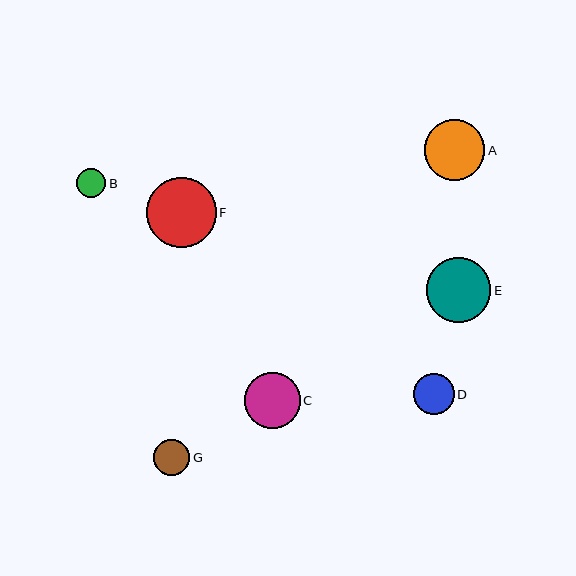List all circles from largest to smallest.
From largest to smallest: F, E, A, C, D, G, B.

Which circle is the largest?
Circle F is the largest with a size of approximately 70 pixels.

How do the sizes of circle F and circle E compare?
Circle F and circle E are approximately the same size.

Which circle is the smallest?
Circle B is the smallest with a size of approximately 29 pixels.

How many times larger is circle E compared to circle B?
Circle E is approximately 2.2 times the size of circle B.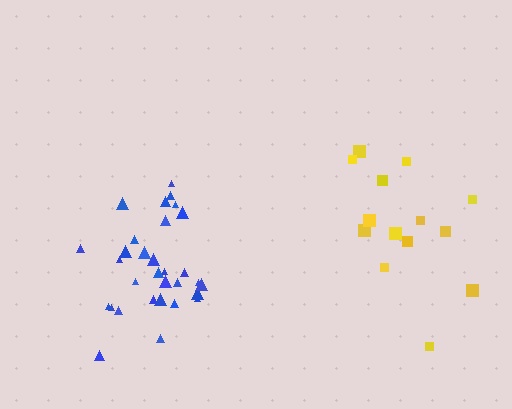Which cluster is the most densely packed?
Blue.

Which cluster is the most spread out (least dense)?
Yellow.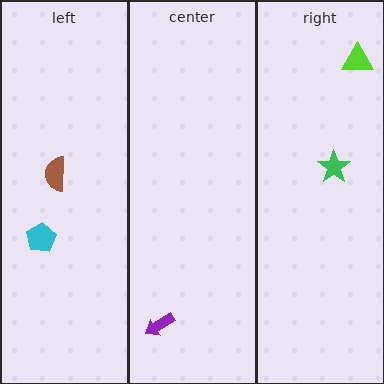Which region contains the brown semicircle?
The left region.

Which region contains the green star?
The right region.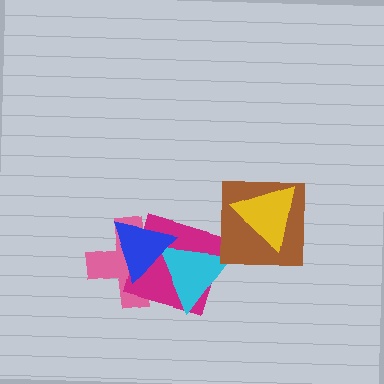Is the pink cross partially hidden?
Yes, it is partially covered by another shape.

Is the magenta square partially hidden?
Yes, it is partially covered by another shape.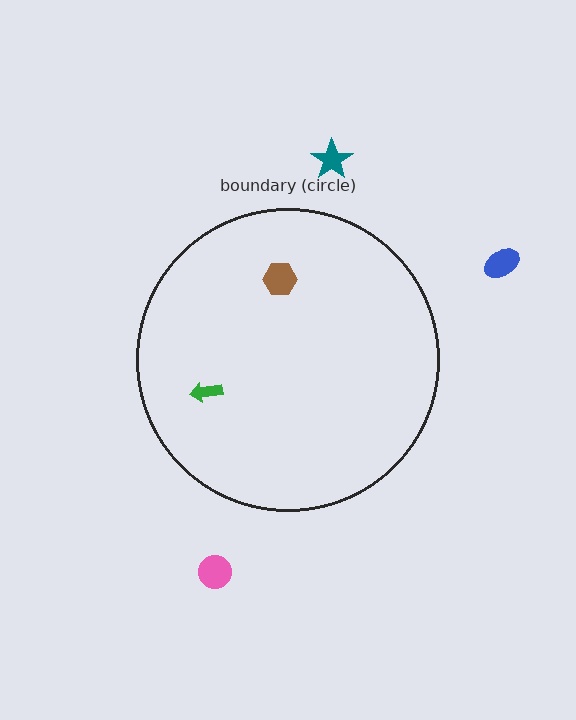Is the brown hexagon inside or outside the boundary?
Inside.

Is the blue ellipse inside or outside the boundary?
Outside.